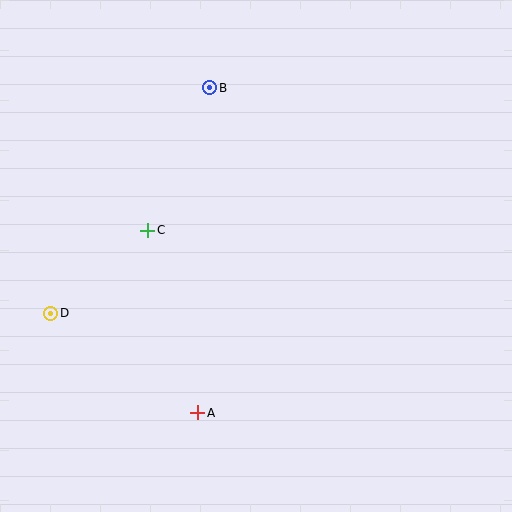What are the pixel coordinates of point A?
Point A is at (198, 413).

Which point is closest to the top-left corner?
Point B is closest to the top-left corner.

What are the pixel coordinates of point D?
Point D is at (51, 313).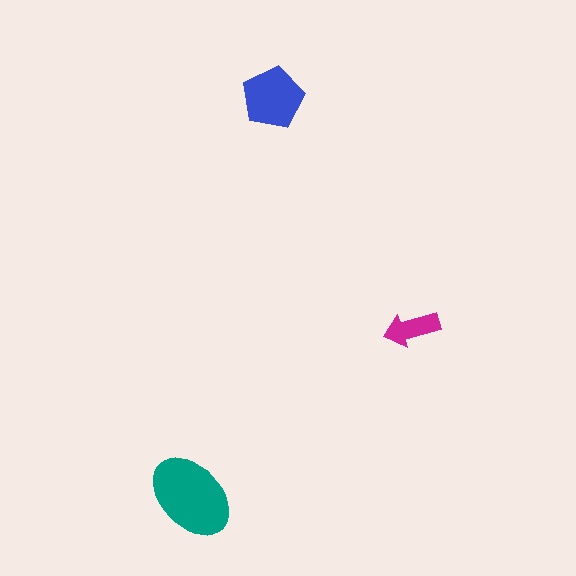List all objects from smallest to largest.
The magenta arrow, the blue pentagon, the teal ellipse.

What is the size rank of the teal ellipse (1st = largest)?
1st.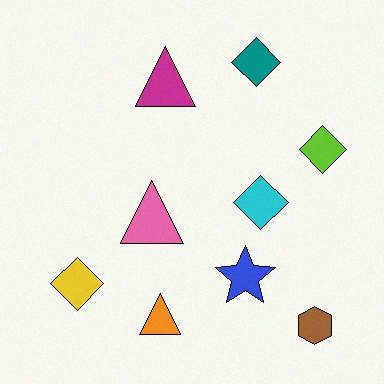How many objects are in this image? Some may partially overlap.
There are 9 objects.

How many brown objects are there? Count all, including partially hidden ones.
There is 1 brown object.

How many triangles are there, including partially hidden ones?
There are 3 triangles.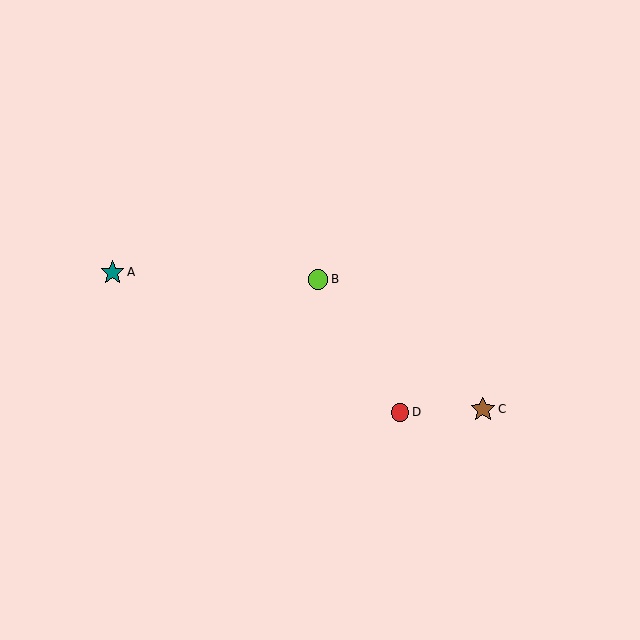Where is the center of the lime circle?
The center of the lime circle is at (318, 279).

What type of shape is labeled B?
Shape B is a lime circle.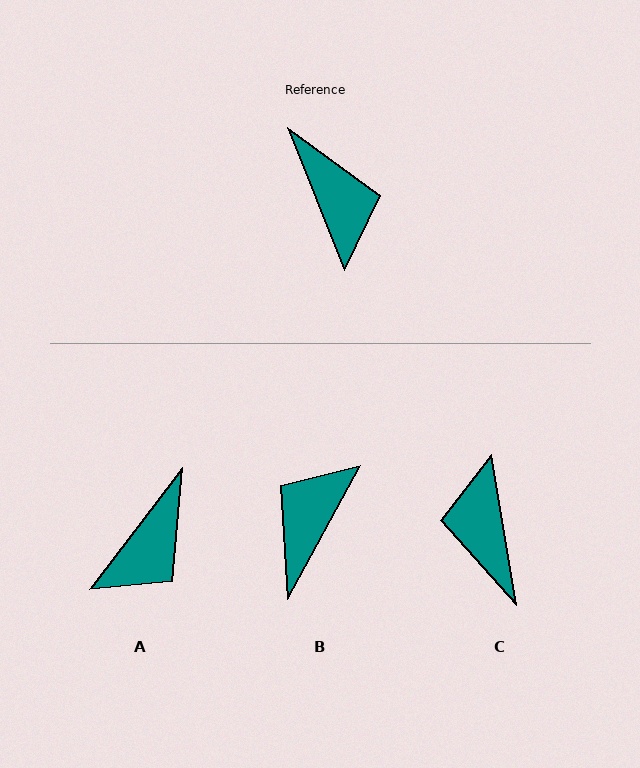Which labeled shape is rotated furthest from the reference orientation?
C, about 168 degrees away.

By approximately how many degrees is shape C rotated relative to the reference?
Approximately 168 degrees counter-clockwise.